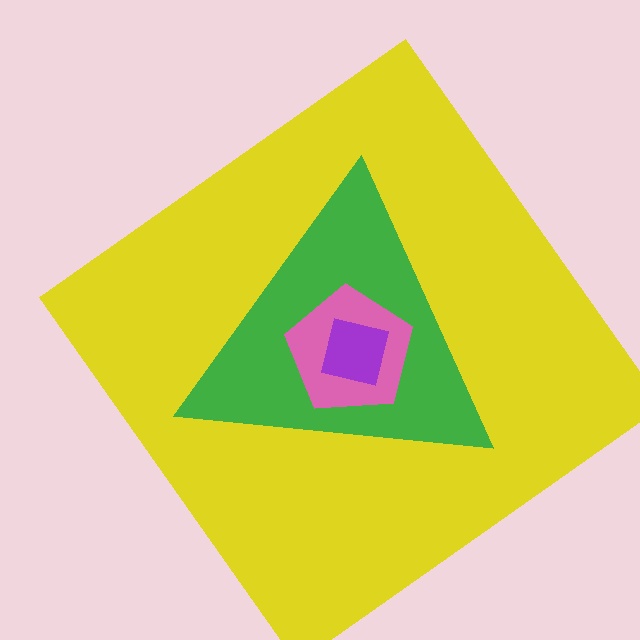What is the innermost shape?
The purple square.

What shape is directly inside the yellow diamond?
The green triangle.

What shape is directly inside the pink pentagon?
The purple square.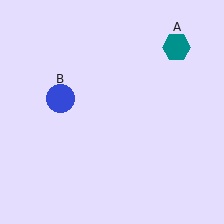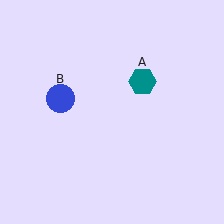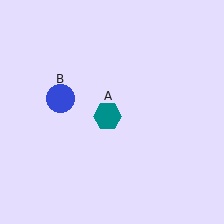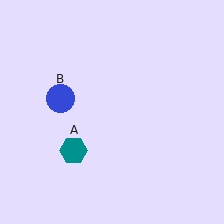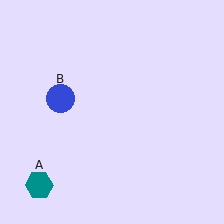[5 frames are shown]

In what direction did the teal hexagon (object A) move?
The teal hexagon (object A) moved down and to the left.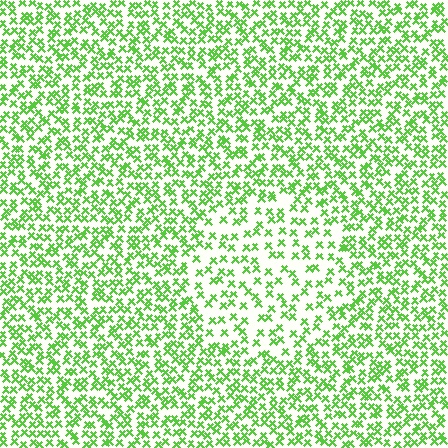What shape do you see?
I see a circle.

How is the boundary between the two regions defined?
The boundary is defined by a change in element density (approximately 1.8x ratio). All elements are the same color, size, and shape.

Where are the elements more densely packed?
The elements are more densely packed outside the circle boundary.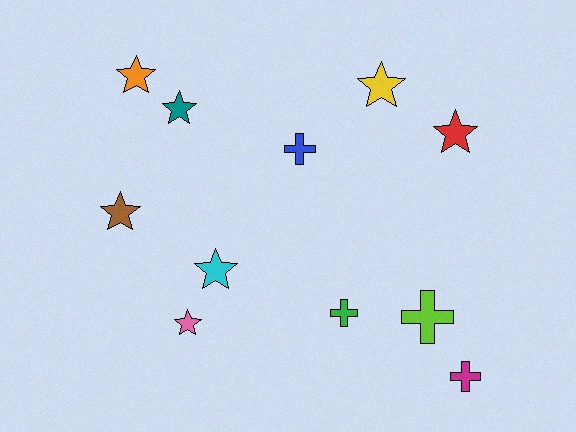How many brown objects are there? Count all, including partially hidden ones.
There is 1 brown object.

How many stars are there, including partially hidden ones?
There are 7 stars.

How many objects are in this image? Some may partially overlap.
There are 11 objects.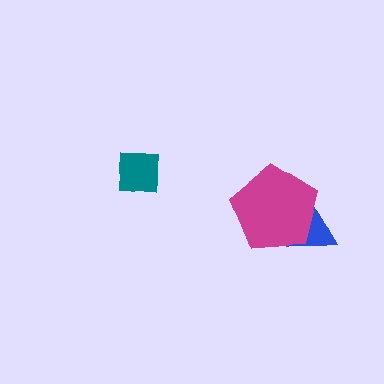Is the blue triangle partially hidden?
Yes, it is partially covered by another shape.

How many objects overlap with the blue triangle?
1 object overlaps with the blue triangle.